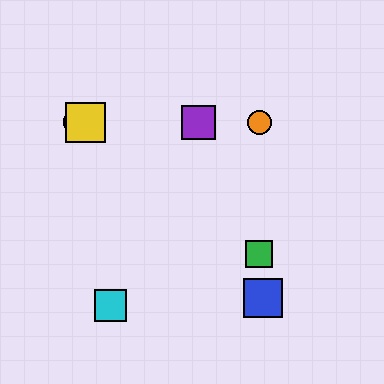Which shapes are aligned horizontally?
The red circle, the yellow square, the purple square, the orange circle are aligned horizontally.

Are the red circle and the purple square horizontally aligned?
Yes, both are at y≈122.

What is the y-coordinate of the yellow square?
The yellow square is at y≈122.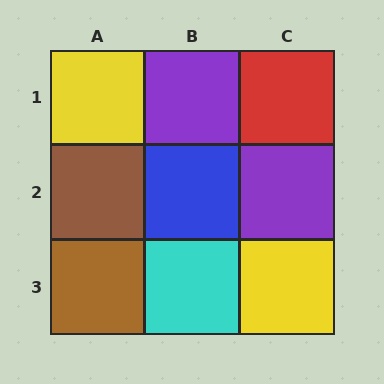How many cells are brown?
2 cells are brown.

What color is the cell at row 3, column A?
Brown.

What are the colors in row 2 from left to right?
Brown, blue, purple.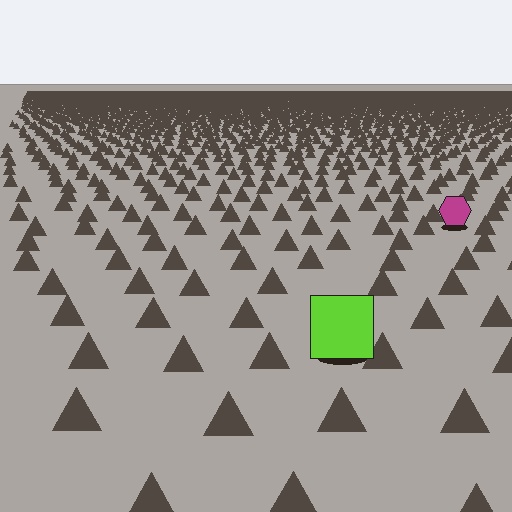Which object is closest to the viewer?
The lime square is closest. The texture marks near it are larger and more spread out.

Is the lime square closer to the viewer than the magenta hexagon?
Yes. The lime square is closer — you can tell from the texture gradient: the ground texture is coarser near it.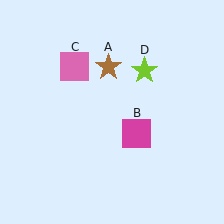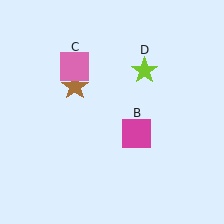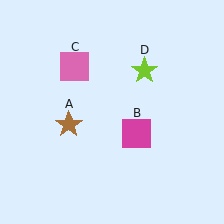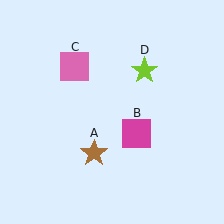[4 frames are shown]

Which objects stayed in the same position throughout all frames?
Magenta square (object B) and pink square (object C) and lime star (object D) remained stationary.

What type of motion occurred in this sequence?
The brown star (object A) rotated counterclockwise around the center of the scene.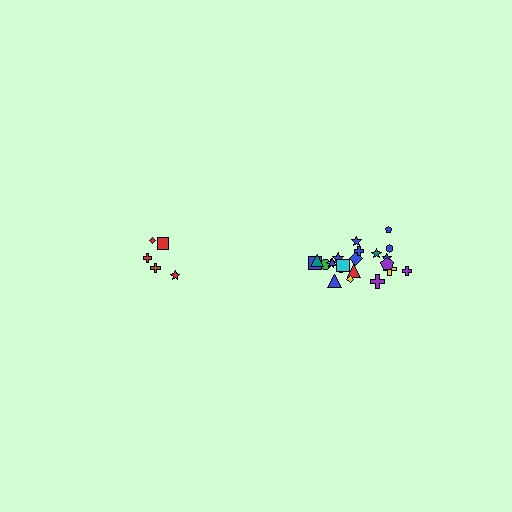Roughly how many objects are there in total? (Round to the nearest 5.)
Roughly 25 objects in total.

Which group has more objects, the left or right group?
The right group.